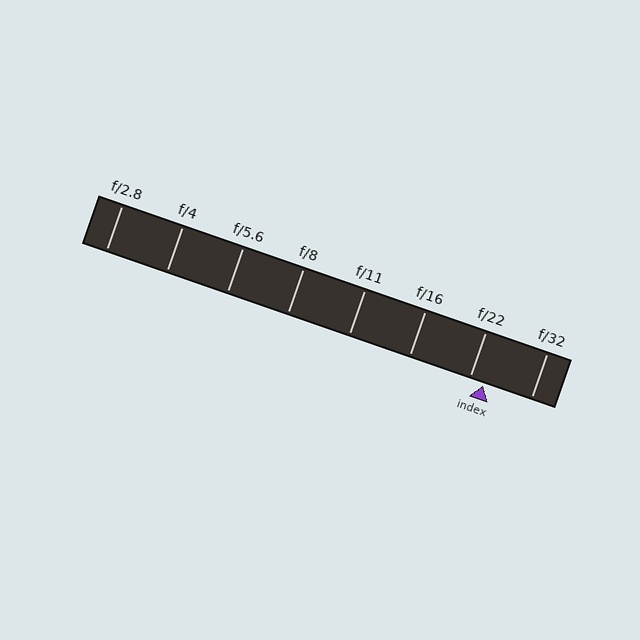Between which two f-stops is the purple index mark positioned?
The index mark is between f/22 and f/32.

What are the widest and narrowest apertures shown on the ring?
The widest aperture shown is f/2.8 and the narrowest is f/32.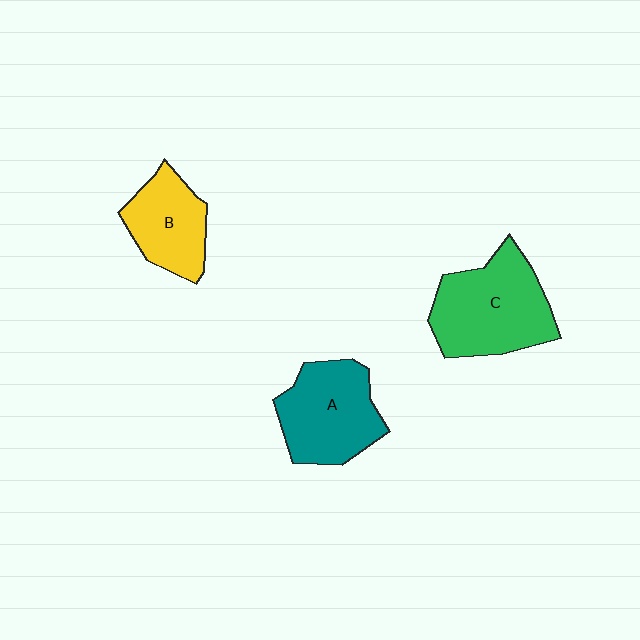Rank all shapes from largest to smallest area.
From largest to smallest: C (green), A (teal), B (yellow).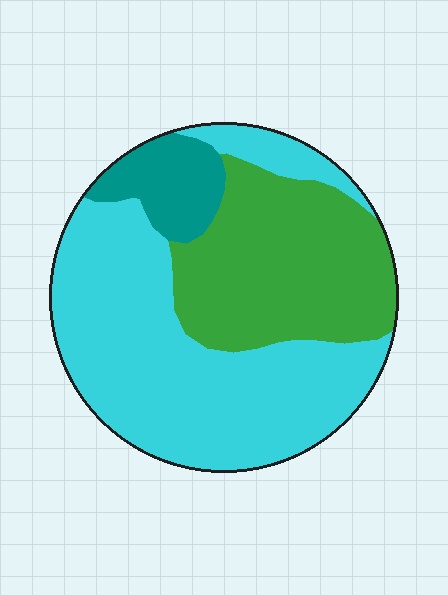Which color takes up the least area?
Teal, at roughly 10%.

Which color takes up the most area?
Cyan, at roughly 55%.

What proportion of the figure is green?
Green covers 34% of the figure.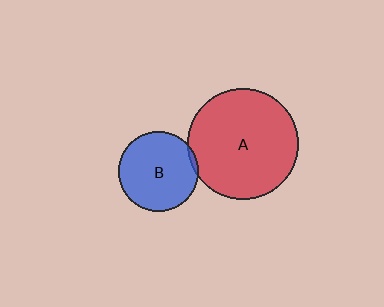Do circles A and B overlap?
Yes.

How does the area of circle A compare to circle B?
Approximately 1.9 times.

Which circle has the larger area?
Circle A (red).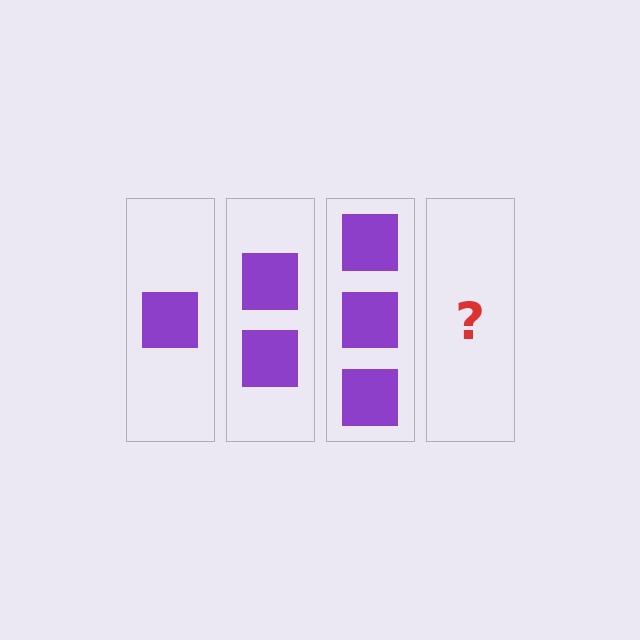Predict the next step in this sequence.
The next step is 4 squares.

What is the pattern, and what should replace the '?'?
The pattern is that each step adds one more square. The '?' should be 4 squares.